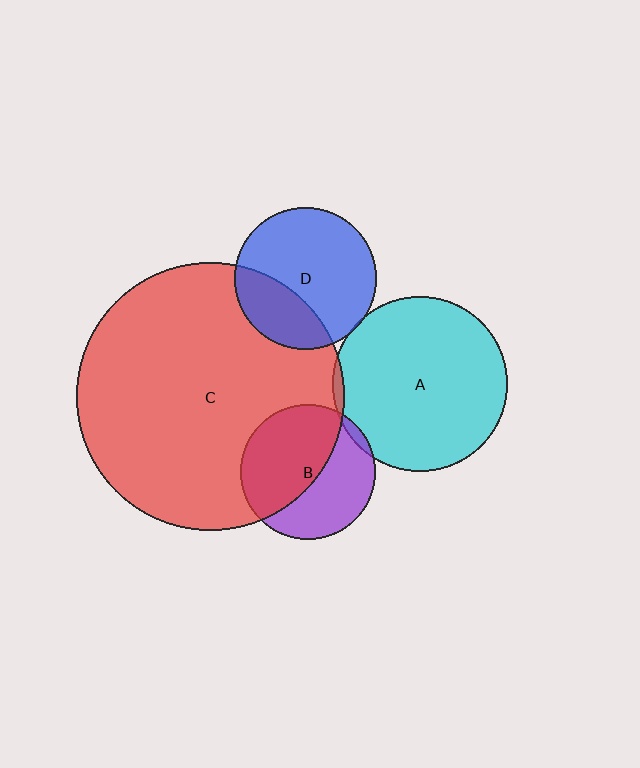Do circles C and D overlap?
Yes.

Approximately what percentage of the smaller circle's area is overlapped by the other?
Approximately 30%.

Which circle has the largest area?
Circle C (red).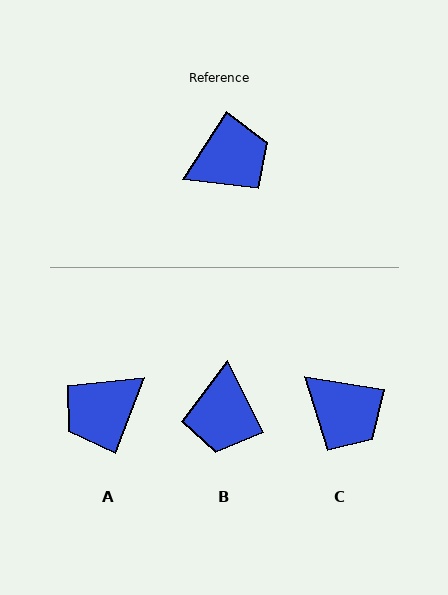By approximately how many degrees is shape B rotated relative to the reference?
Approximately 120 degrees clockwise.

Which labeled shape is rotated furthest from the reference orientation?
A, about 168 degrees away.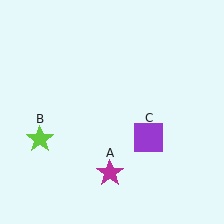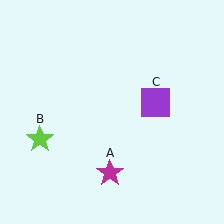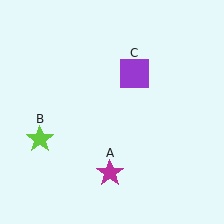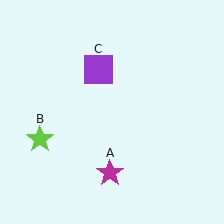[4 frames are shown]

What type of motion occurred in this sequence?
The purple square (object C) rotated counterclockwise around the center of the scene.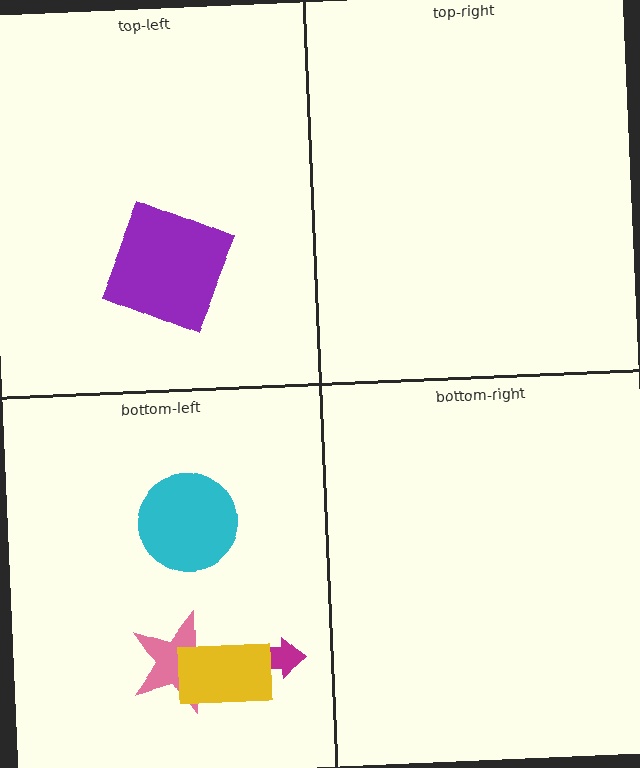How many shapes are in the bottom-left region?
4.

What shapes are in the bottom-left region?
The pink star, the magenta arrow, the yellow rectangle, the cyan circle.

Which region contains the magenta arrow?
The bottom-left region.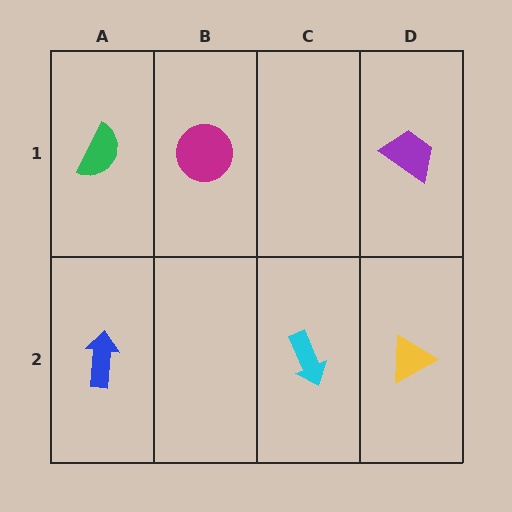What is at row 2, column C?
A cyan arrow.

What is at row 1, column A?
A green semicircle.